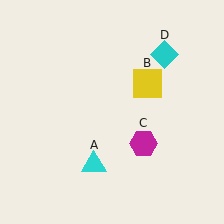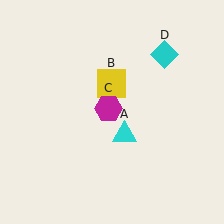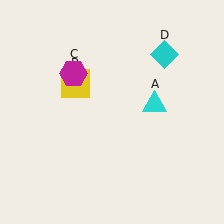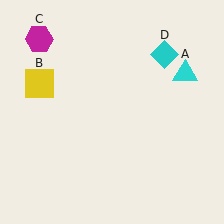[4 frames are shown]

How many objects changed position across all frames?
3 objects changed position: cyan triangle (object A), yellow square (object B), magenta hexagon (object C).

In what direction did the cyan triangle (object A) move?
The cyan triangle (object A) moved up and to the right.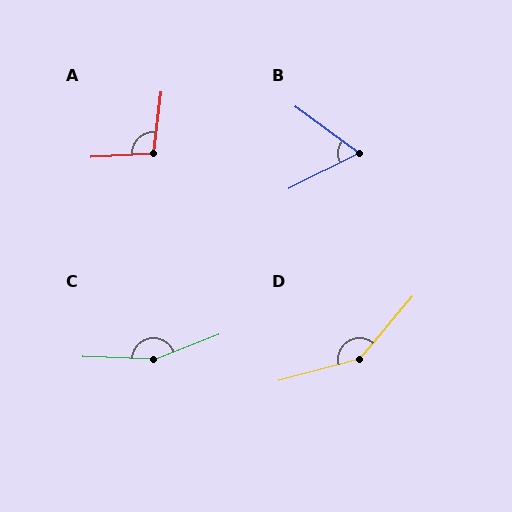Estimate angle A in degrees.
Approximately 101 degrees.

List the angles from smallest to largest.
B (63°), A (101°), D (145°), C (157°).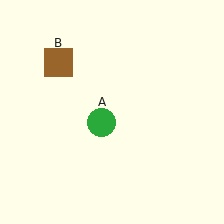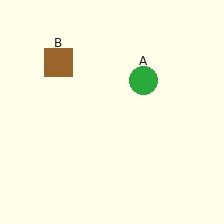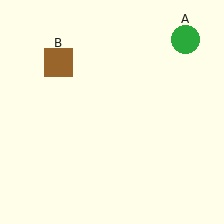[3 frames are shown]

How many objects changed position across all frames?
1 object changed position: green circle (object A).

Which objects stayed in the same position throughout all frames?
Brown square (object B) remained stationary.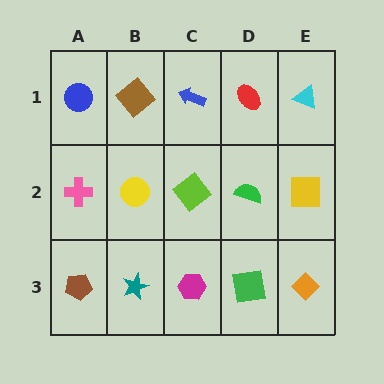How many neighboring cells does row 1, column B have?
3.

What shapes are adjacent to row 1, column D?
A green semicircle (row 2, column D), a blue arrow (row 1, column C), a cyan triangle (row 1, column E).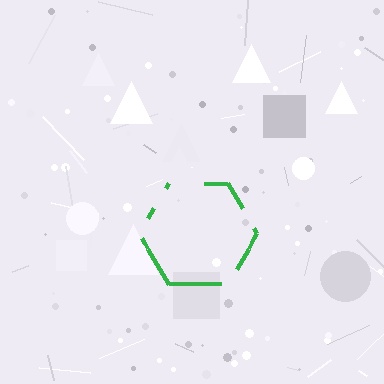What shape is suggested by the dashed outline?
The dashed outline suggests a hexagon.